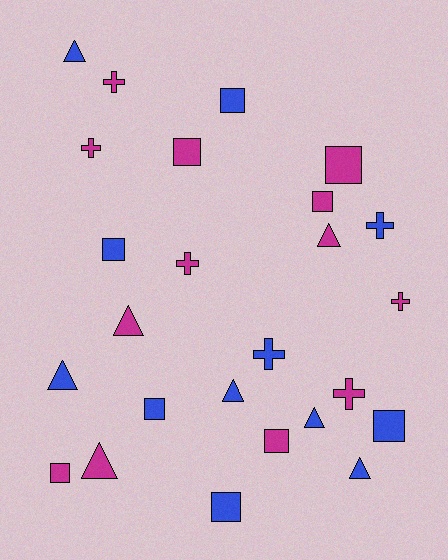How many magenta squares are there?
There are 5 magenta squares.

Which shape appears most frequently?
Square, with 10 objects.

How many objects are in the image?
There are 25 objects.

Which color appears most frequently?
Magenta, with 13 objects.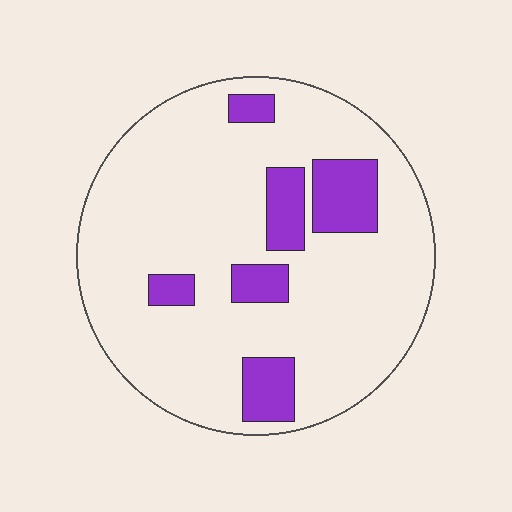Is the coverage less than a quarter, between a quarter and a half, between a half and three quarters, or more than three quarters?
Less than a quarter.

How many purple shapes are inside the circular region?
6.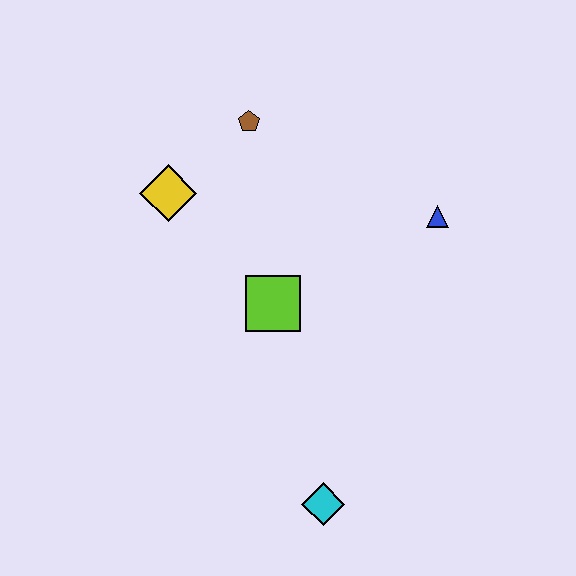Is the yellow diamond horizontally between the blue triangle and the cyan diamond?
No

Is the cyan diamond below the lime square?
Yes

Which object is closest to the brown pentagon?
The yellow diamond is closest to the brown pentagon.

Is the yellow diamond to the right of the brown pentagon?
No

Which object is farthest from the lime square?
The cyan diamond is farthest from the lime square.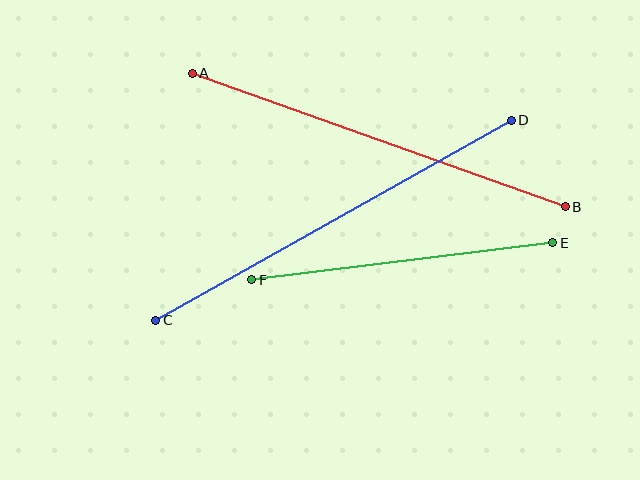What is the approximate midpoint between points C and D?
The midpoint is at approximately (334, 220) pixels.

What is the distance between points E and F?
The distance is approximately 304 pixels.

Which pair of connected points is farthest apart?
Points C and D are farthest apart.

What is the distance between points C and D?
The distance is approximately 408 pixels.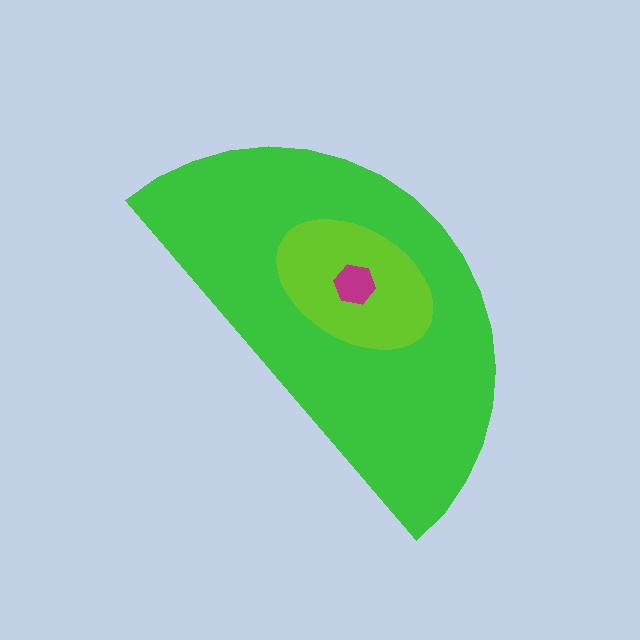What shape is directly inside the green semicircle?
The lime ellipse.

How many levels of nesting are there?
3.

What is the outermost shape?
The green semicircle.